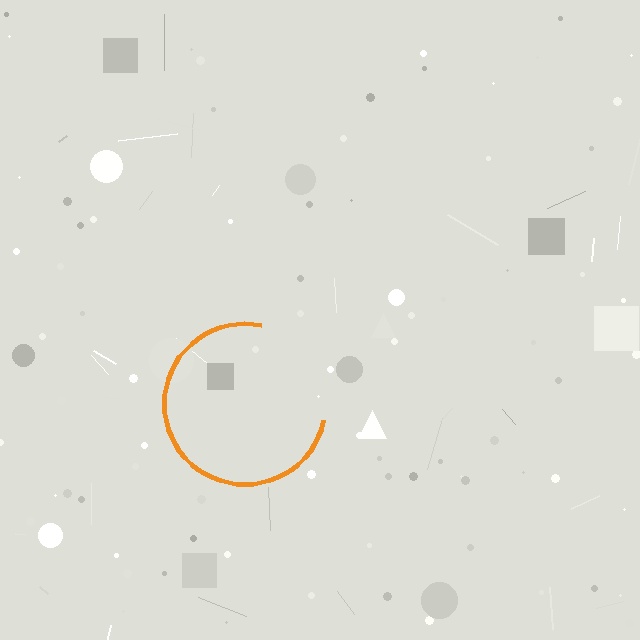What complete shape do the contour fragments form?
The contour fragments form a circle.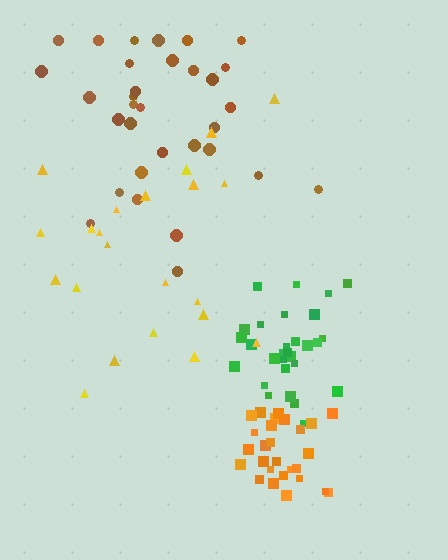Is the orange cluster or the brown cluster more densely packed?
Orange.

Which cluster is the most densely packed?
Orange.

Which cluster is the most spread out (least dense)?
Yellow.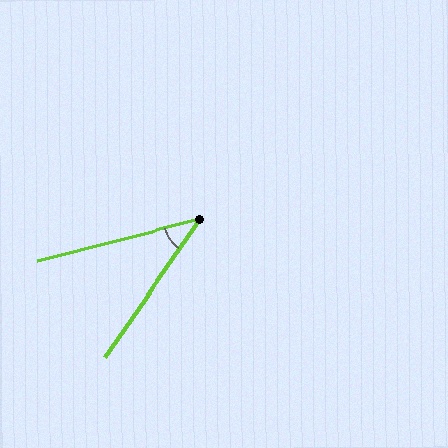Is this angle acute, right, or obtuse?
It is acute.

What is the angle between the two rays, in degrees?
Approximately 41 degrees.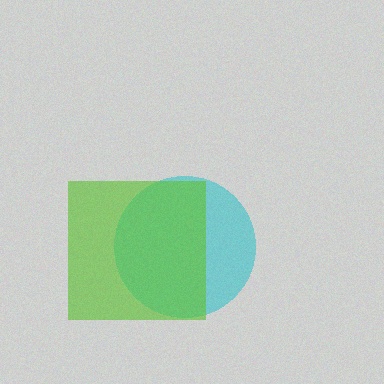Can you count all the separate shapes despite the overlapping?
Yes, there are 2 separate shapes.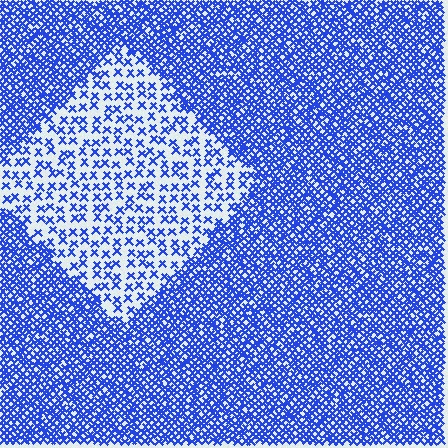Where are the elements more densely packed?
The elements are more densely packed outside the diamond boundary.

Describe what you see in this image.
The image contains small blue elements arranged at two different densities. A diamond-shaped region is visible where the elements are less densely packed than the surrounding area.